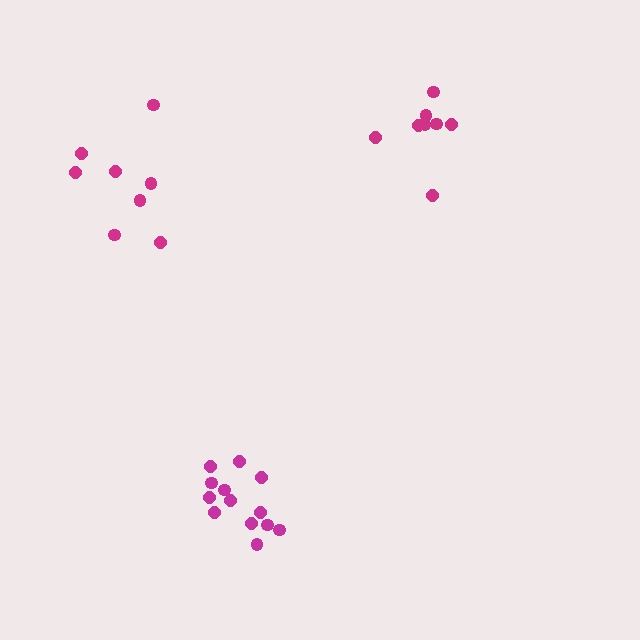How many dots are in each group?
Group 1: 13 dots, Group 2: 8 dots, Group 3: 8 dots (29 total).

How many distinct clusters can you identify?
There are 3 distinct clusters.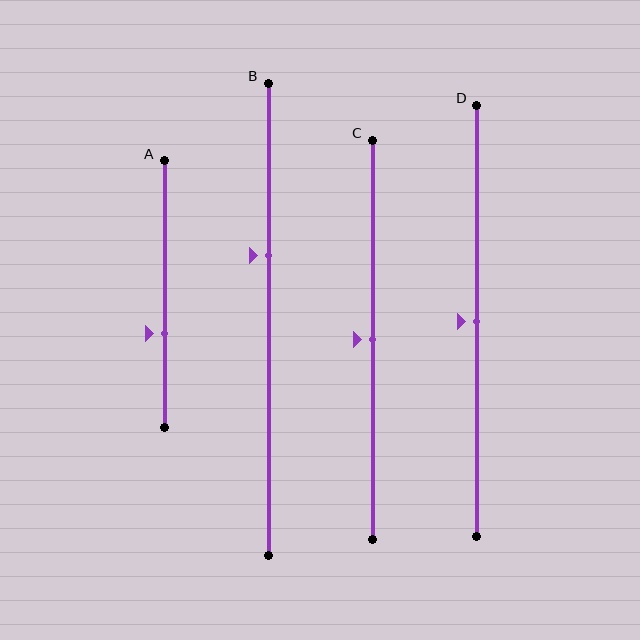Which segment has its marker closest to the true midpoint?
Segment C has its marker closest to the true midpoint.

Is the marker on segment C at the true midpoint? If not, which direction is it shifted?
Yes, the marker on segment C is at the true midpoint.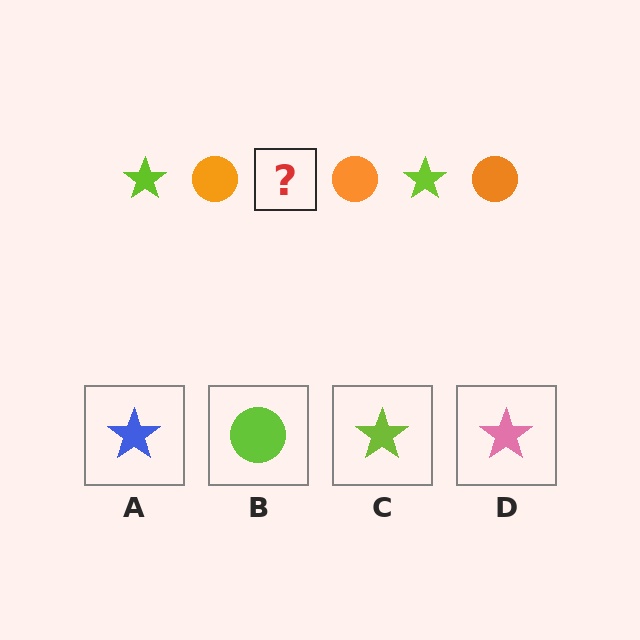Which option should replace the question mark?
Option C.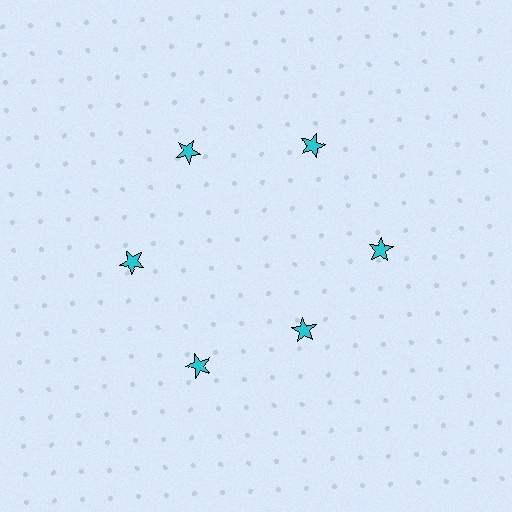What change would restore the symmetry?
The symmetry would be restored by moving it outward, back onto the ring so that all 6 stars sit at equal angles and equal distance from the center.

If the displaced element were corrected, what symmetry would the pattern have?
It would have 6-fold rotational symmetry — the pattern would map onto itself every 60 degrees.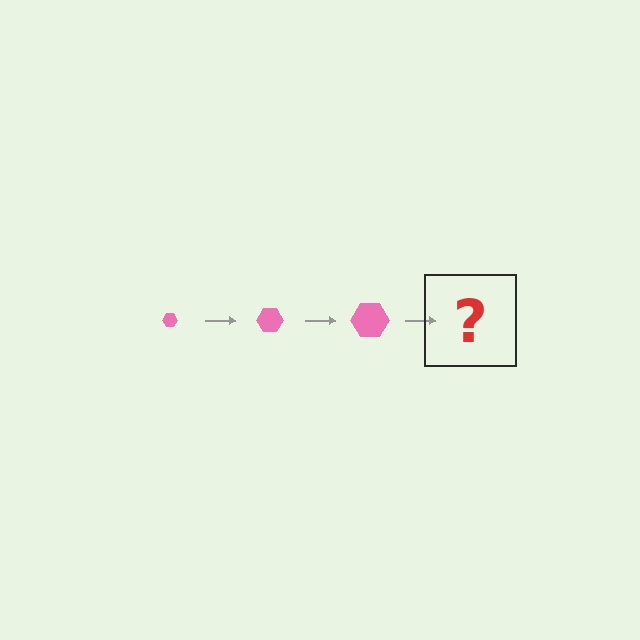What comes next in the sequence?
The next element should be a pink hexagon, larger than the previous one.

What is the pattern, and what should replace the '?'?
The pattern is that the hexagon gets progressively larger each step. The '?' should be a pink hexagon, larger than the previous one.